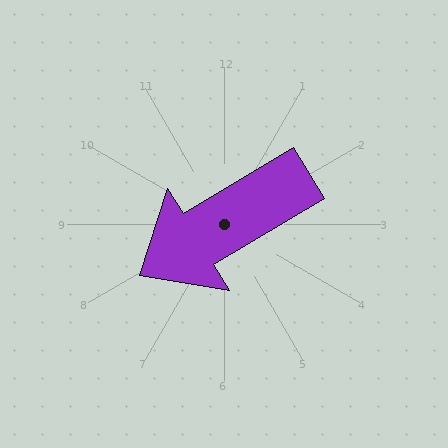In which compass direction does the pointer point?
Southwest.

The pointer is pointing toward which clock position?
Roughly 8 o'clock.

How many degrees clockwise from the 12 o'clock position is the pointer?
Approximately 239 degrees.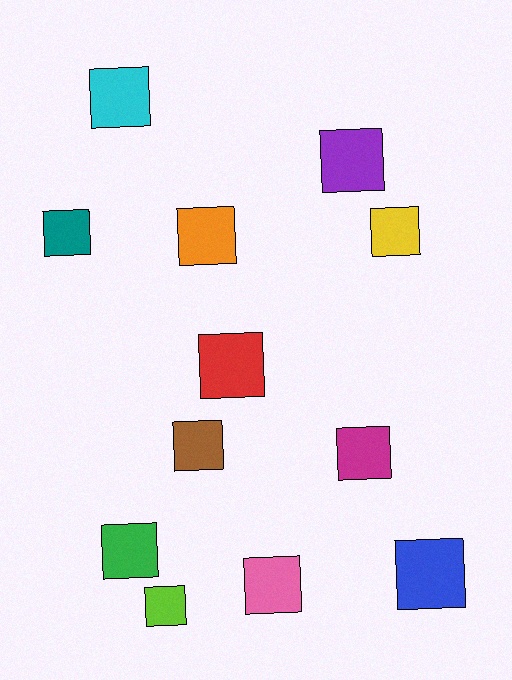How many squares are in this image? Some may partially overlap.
There are 12 squares.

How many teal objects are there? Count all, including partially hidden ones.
There is 1 teal object.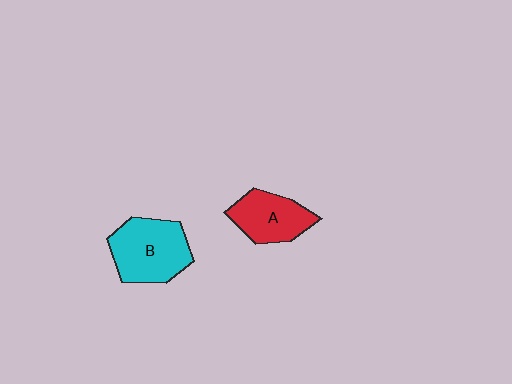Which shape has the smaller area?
Shape A (red).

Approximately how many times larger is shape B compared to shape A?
Approximately 1.3 times.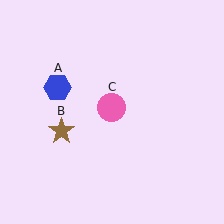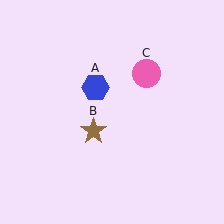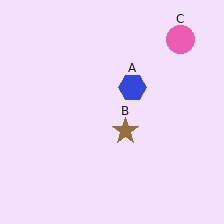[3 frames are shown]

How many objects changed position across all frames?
3 objects changed position: blue hexagon (object A), brown star (object B), pink circle (object C).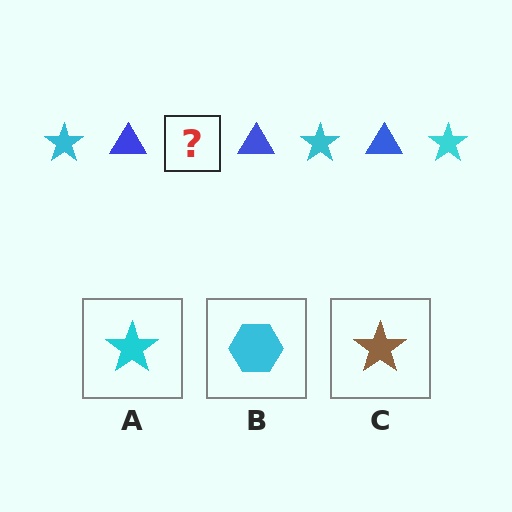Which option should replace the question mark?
Option A.